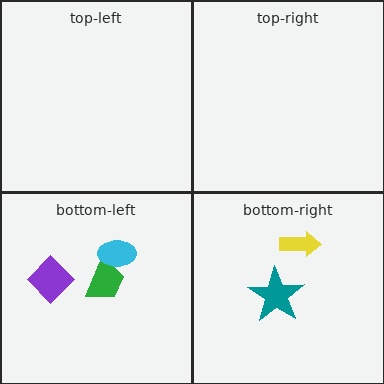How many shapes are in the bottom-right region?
2.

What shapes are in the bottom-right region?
The yellow arrow, the teal star.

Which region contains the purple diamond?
The bottom-left region.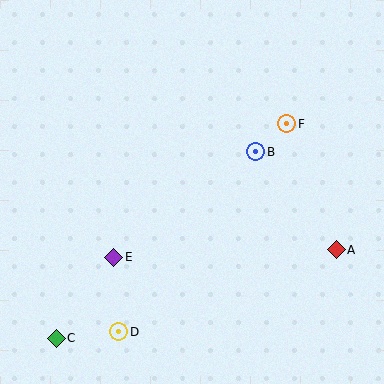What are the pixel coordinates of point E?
Point E is at (114, 257).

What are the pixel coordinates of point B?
Point B is at (256, 152).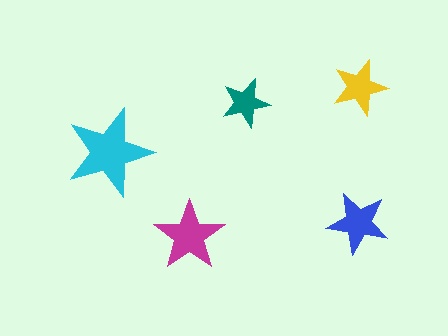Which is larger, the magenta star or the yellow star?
The magenta one.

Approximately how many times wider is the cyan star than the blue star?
About 1.5 times wider.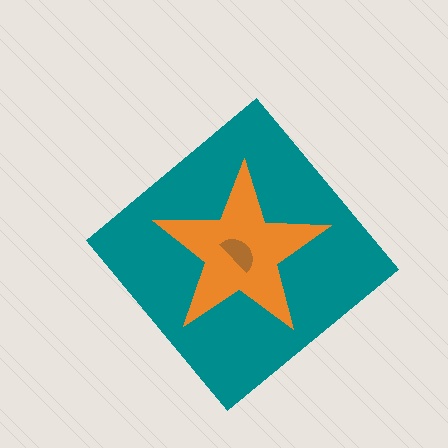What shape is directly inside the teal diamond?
The orange star.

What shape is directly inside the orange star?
The brown semicircle.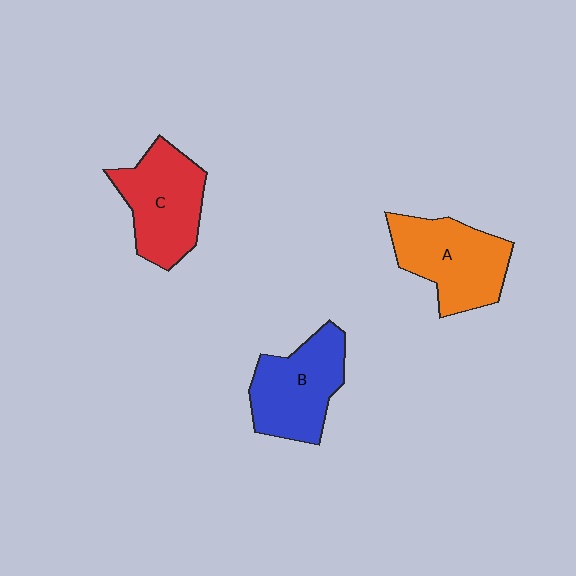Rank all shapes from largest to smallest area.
From largest to smallest: A (orange), C (red), B (blue).